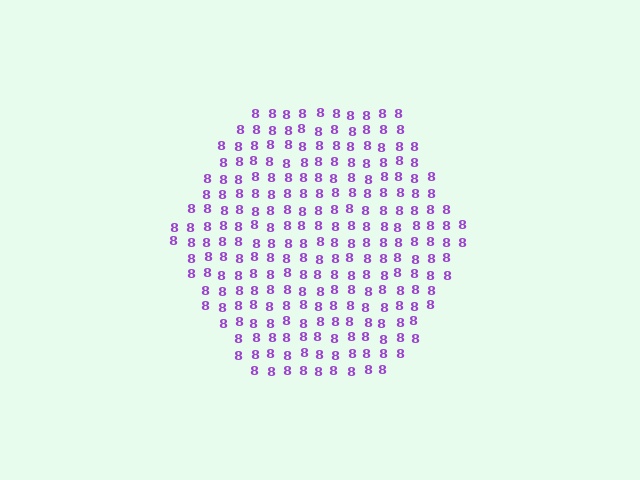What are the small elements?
The small elements are digit 8's.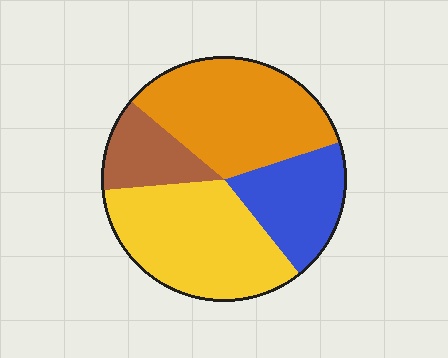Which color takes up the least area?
Brown, at roughly 15%.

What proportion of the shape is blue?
Blue covers about 20% of the shape.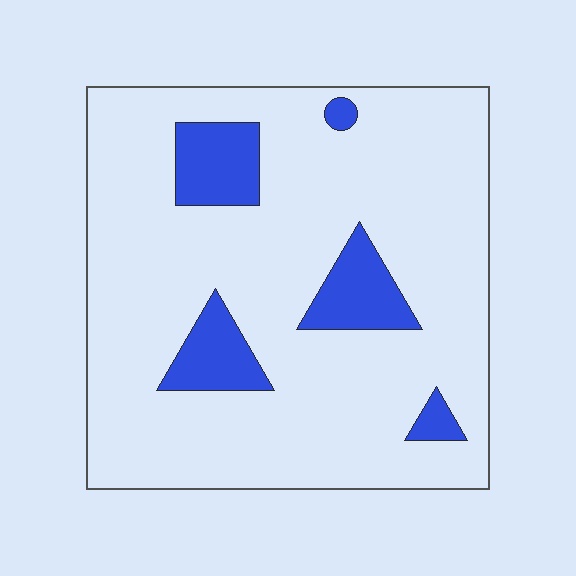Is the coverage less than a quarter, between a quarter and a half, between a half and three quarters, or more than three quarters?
Less than a quarter.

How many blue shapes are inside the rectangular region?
5.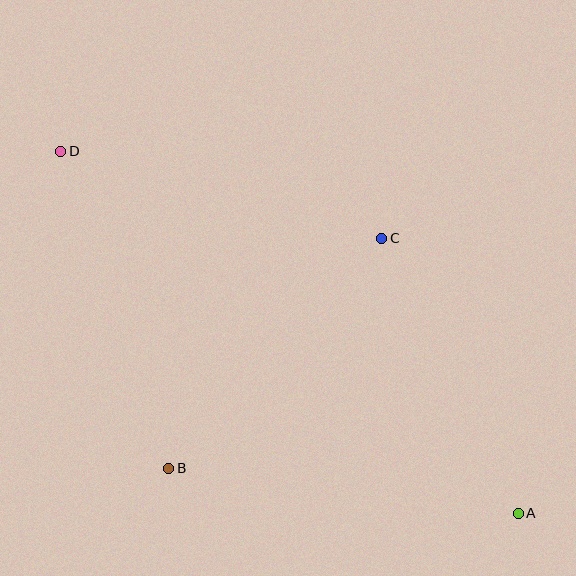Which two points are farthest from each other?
Points A and D are farthest from each other.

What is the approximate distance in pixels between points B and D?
The distance between B and D is approximately 335 pixels.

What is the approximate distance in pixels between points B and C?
The distance between B and C is approximately 313 pixels.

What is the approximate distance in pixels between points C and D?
The distance between C and D is approximately 333 pixels.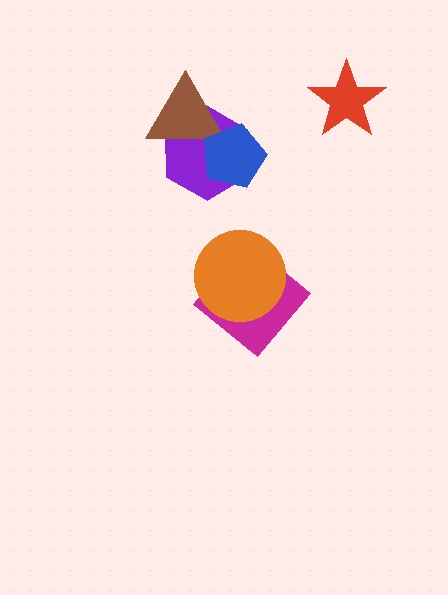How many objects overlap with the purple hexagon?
2 objects overlap with the purple hexagon.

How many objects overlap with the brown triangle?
2 objects overlap with the brown triangle.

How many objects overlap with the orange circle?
1 object overlaps with the orange circle.